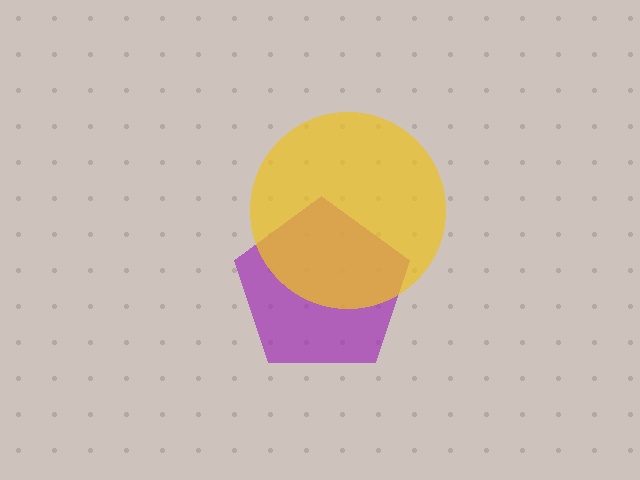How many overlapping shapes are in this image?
There are 2 overlapping shapes in the image.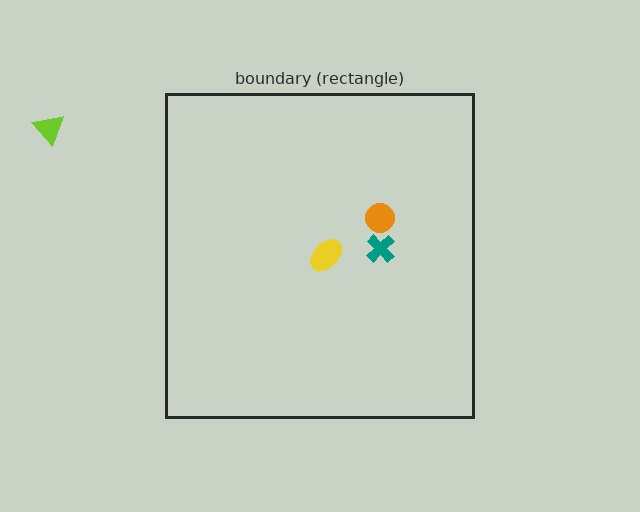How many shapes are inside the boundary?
3 inside, 1 outside.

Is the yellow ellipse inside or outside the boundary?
Inside.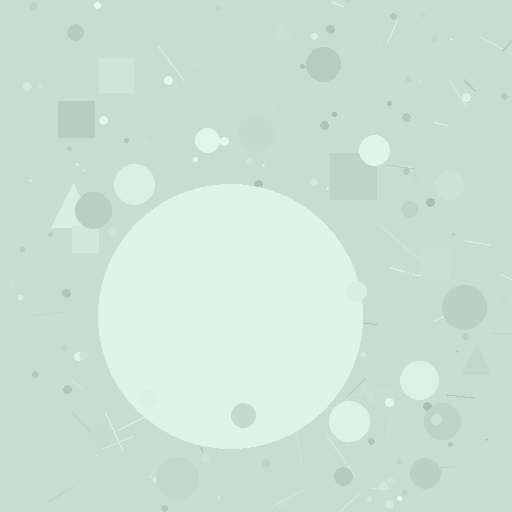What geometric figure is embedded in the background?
A circle is embedded in the background.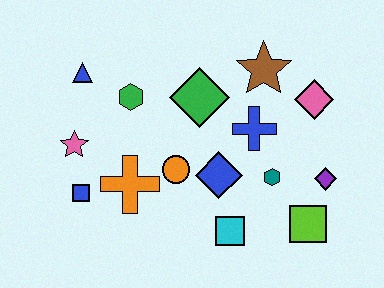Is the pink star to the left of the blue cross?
Yes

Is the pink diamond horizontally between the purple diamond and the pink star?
Yes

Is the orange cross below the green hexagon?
Yes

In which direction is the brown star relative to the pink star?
The brown star is to the right of the pink star.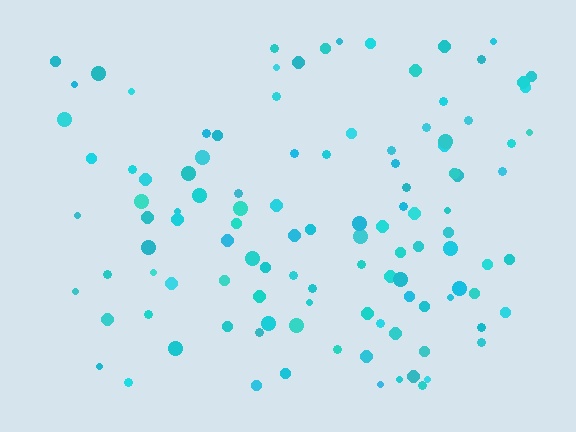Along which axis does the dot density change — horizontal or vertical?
Horizontal.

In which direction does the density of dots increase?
From left to right, with the right side densest.